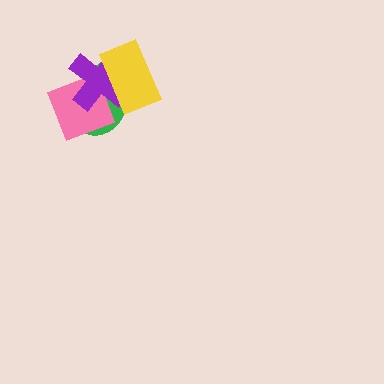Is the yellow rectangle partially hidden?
No, no other shape covers it.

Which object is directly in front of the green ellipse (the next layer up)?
The pink square is directly in front of the green ellipse.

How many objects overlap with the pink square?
2 objects overlap with the pink square.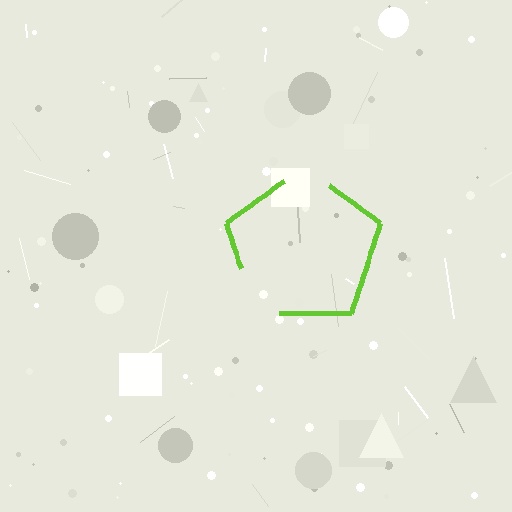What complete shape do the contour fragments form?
The contour fragments form a pentagon.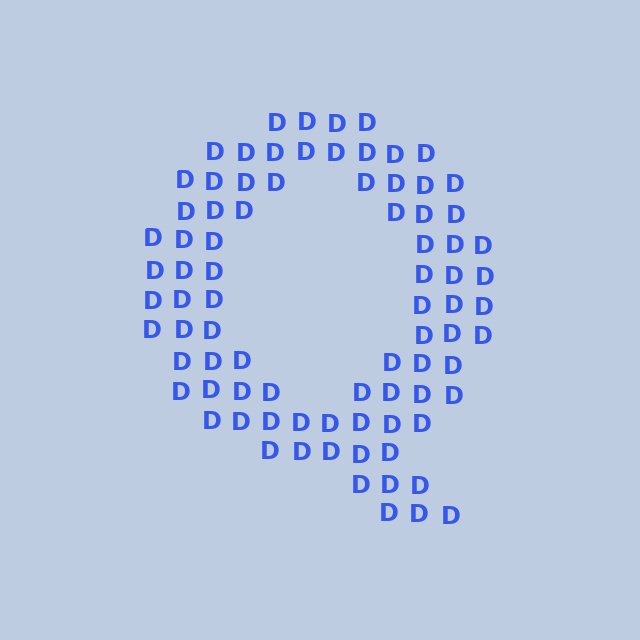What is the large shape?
The large shape is the letter Q.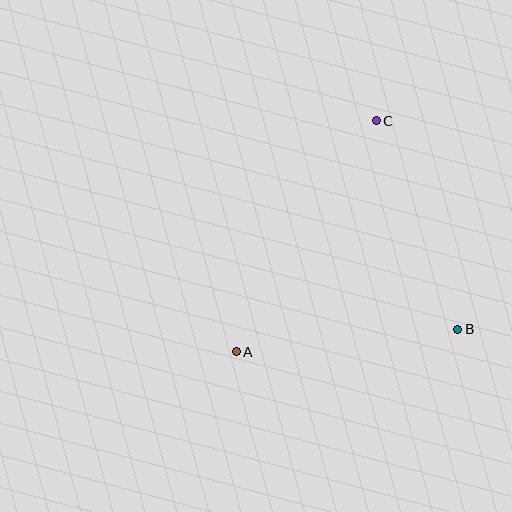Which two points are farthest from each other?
Points A and C are farthest from each other.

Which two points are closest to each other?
Points A and B are closest to each other.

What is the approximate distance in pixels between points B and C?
The distance between B and C is approximately 224 pixels.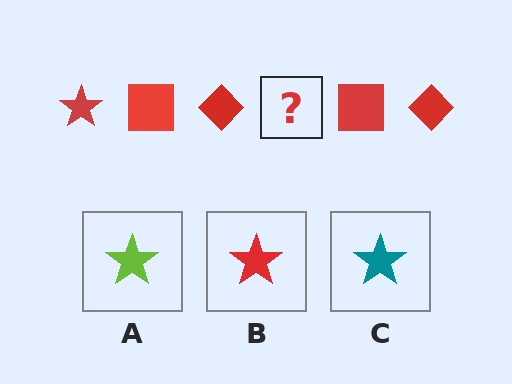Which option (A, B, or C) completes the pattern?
B.